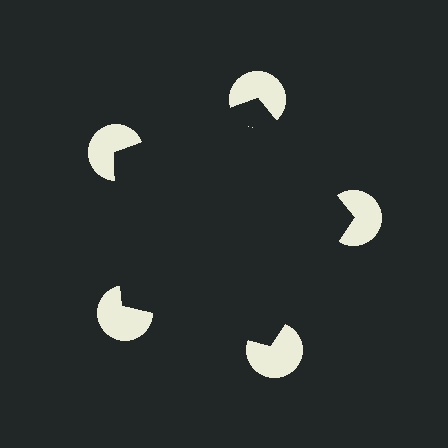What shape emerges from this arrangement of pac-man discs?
An illusory pentagon — its edges are inferred from the aligned wedge cuts in the pac-man discs, not physically drawn.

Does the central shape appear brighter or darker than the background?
It typically appears slightly darker than the background, even though no actual brightness change is drawn.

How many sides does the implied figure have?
5 sides.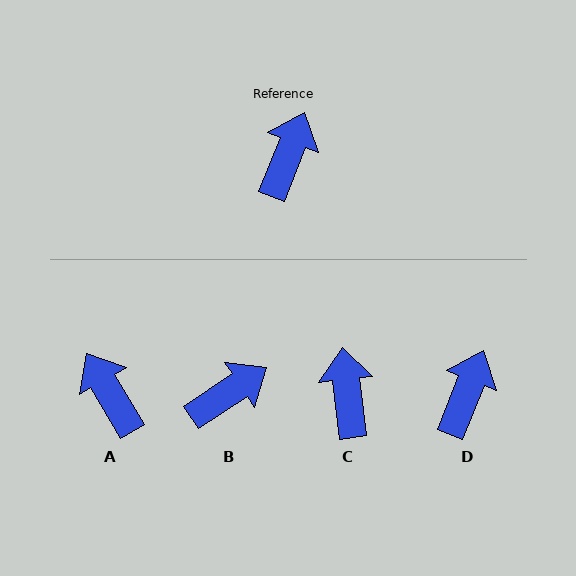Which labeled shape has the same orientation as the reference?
D.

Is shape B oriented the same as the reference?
No, it is off by about 35 degrees.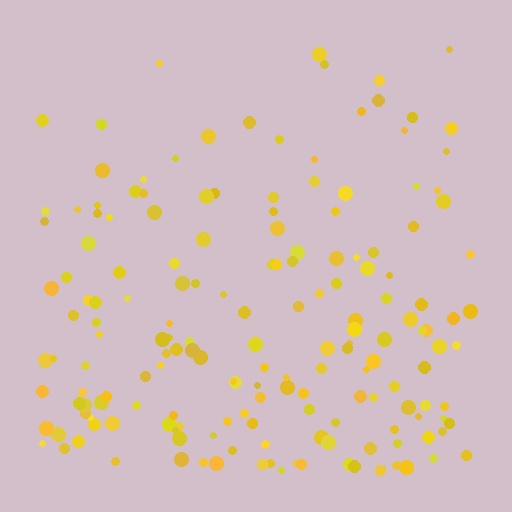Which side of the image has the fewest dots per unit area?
The top.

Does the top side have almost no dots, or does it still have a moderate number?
Still a moderate number, just noticeably fewer than the bottom.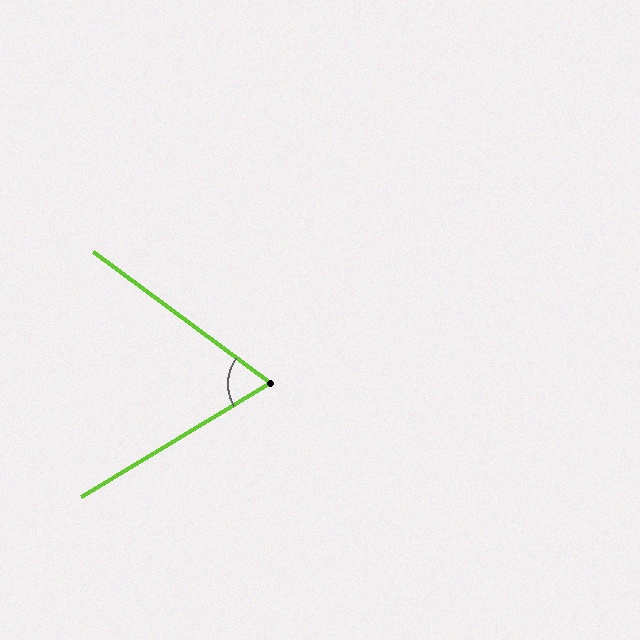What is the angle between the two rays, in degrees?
Approximately 68 degrees.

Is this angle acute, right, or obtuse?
It is acute.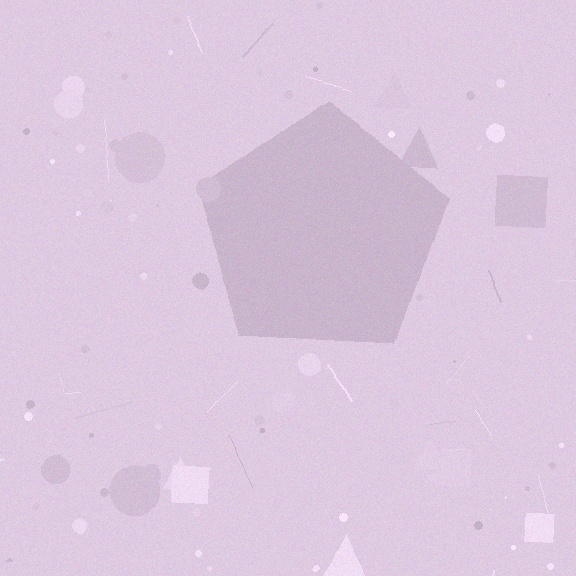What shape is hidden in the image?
A pentagon is hidden in the image.